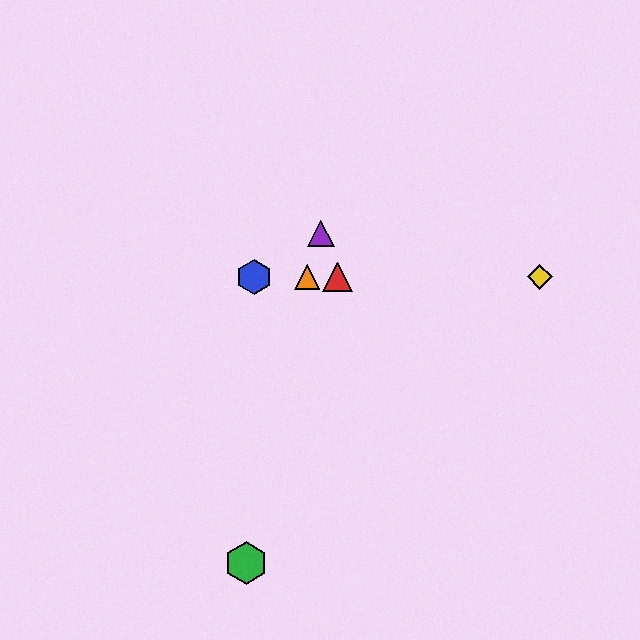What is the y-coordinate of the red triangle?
The red triangle is at y≈277.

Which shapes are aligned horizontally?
The red triangle, the blue hexagon, the yellow diamond, the orange triangle are aligned horizontally.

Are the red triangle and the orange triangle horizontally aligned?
Yes, both are at y≈277.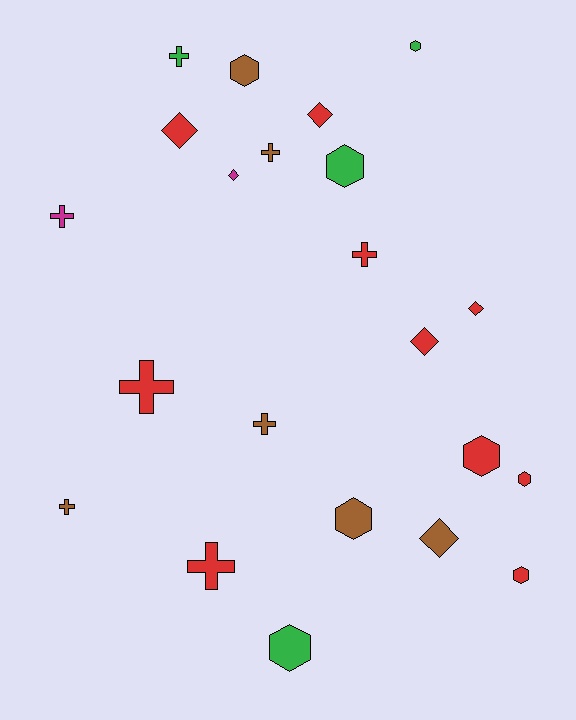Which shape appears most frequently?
Hexagon, with 8 objects.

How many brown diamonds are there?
There is 1 brown diamond.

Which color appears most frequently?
Red, with 10 objects.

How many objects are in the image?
There are 22 objects.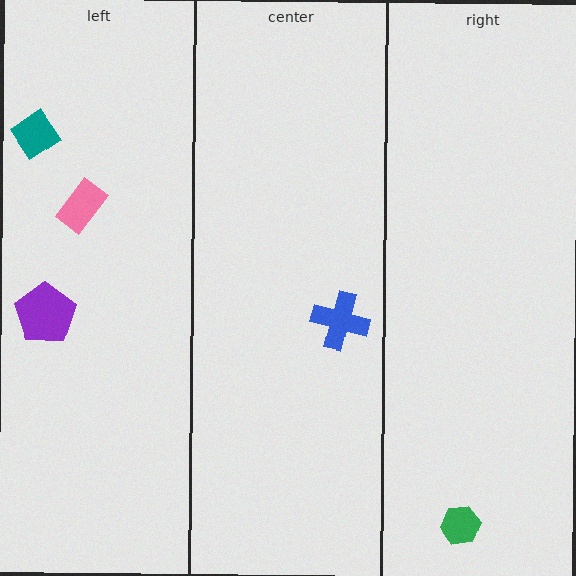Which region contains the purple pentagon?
The left region.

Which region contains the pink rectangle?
The left region.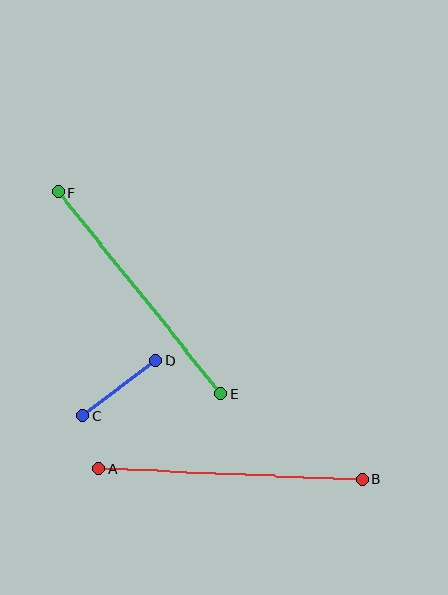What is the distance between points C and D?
The distance is approximately 92 pixels.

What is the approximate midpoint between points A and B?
The midpoint is at approximately (231, 474) pixels.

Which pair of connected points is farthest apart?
Points A and B are farthest apart.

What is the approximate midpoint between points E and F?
The midpoint is at approximately (139, 293) pixels.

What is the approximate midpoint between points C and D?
The midpoint is at approximately (119, 388) pixels.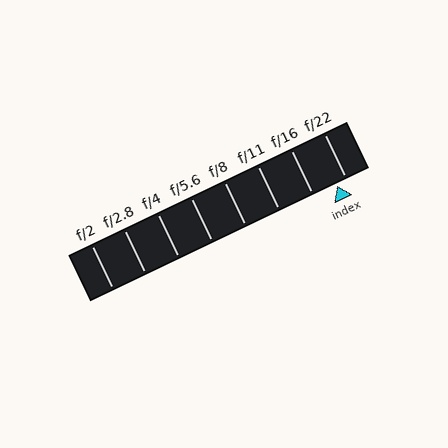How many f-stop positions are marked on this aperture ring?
There are 8 f-stop positions marked.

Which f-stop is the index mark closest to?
The index mark is closest to f/22.